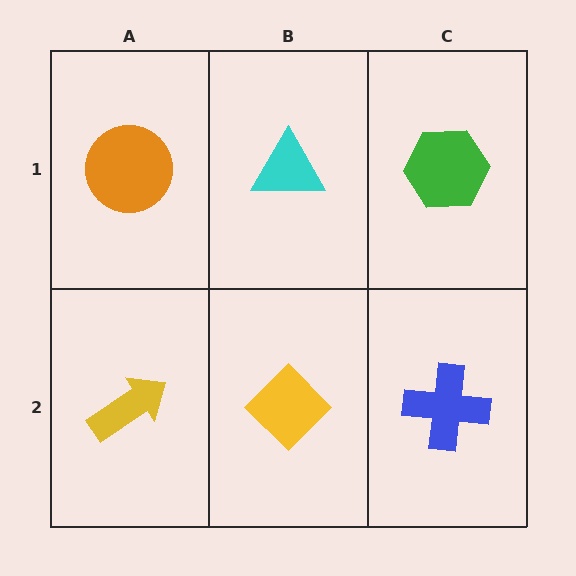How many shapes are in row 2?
3 shapes.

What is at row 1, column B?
A cyan triangle.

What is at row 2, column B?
A yellow diamond.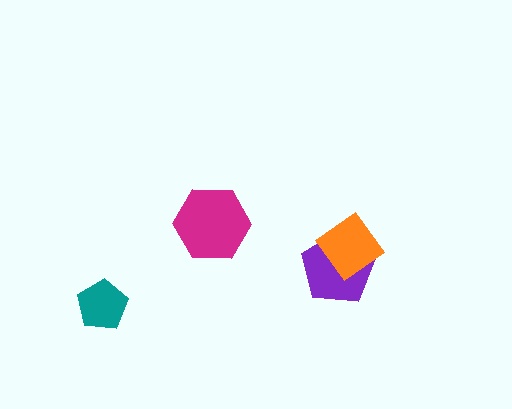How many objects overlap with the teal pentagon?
0 objects overlap with the teal pentagon.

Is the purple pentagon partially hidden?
Yes, it is partially covered by another shape.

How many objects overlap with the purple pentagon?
1 object overlaps with the purple pentagon.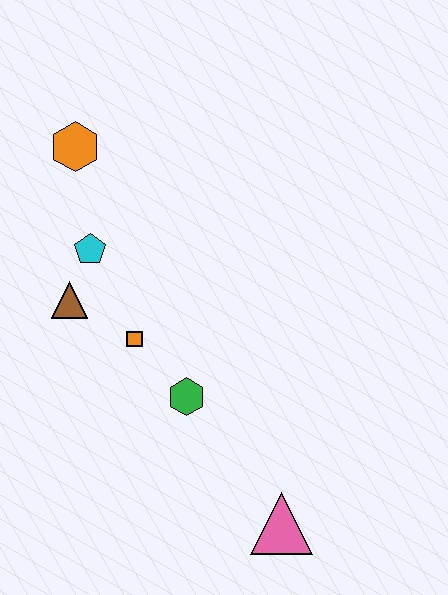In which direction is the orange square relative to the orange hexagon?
The orange square is below the orange hexagon.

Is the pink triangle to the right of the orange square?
Yes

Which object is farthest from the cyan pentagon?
The pink triangle is farthest from the cyan pentagon.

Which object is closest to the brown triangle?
The cyan pentagon is closest to the brown triangle.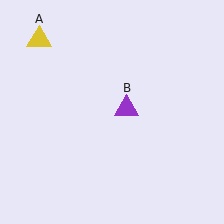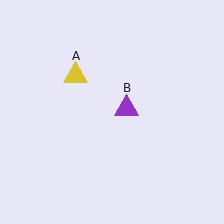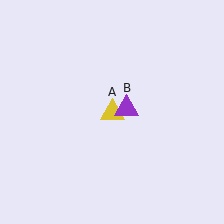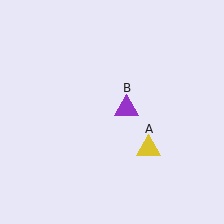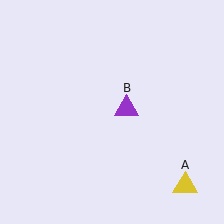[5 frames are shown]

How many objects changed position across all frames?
1 object changed position: yellow triangle (object A).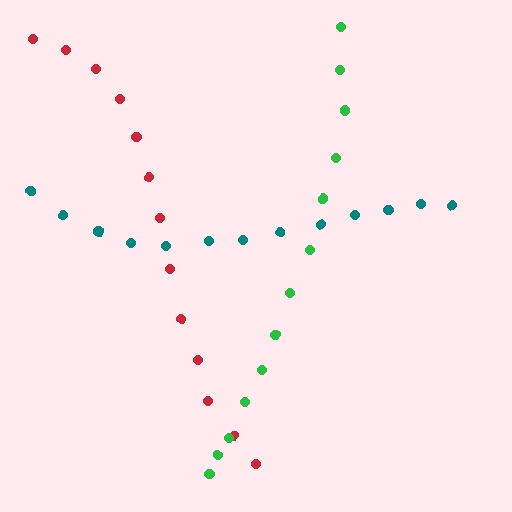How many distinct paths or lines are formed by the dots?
There are 3 distinct paths.